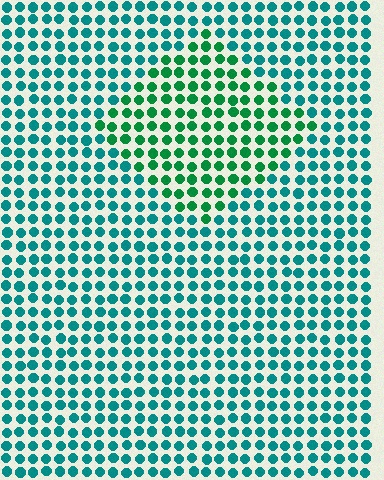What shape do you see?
I see a diamond.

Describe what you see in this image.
The image is filled with small teal elements in a uniform arrangement. A diamond-shaped region is visible where the elements are tinted to a slightly different hue, forming a subtle color boundary.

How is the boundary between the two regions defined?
The boundary is defined purely by a slight shift in hue (about 34 degrees). Spacing, size, and orientation are identical on both sides.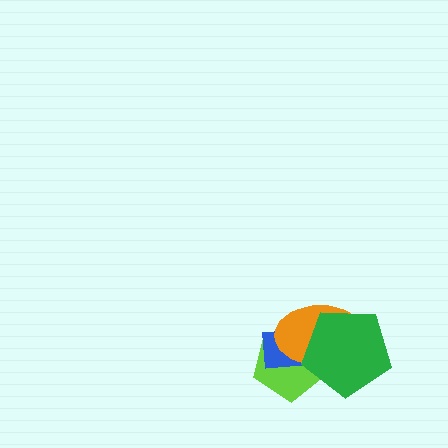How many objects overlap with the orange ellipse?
3 objects overlap with the orange ellipse.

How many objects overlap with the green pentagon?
3 objects overlap with the green pentagon.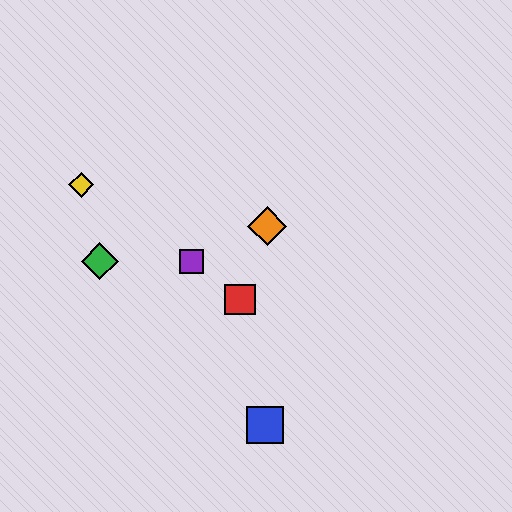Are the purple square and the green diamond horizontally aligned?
Yes, both are at y≈261.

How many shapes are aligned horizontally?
2 shapes (the green diamond, the purple square) are aligned horizontally.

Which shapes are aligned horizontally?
The green diamond, the purple square are aligned horizontally.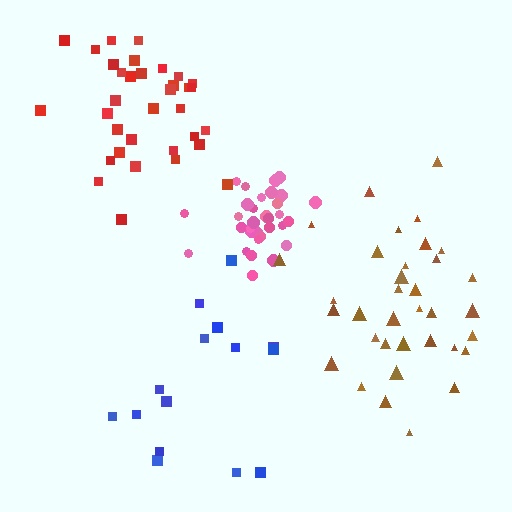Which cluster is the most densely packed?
Pink.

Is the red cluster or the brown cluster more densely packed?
Brown.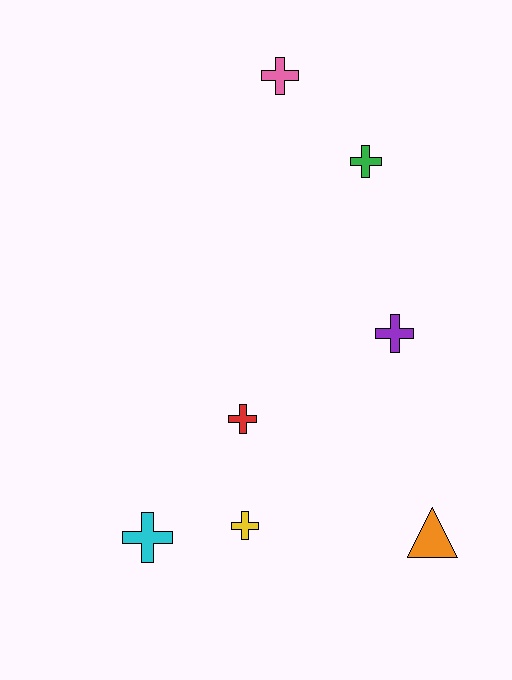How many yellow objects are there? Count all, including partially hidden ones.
There is 1 yellow object.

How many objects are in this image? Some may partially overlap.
There are 7 objects.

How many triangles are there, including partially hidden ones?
There is 1 triangle.